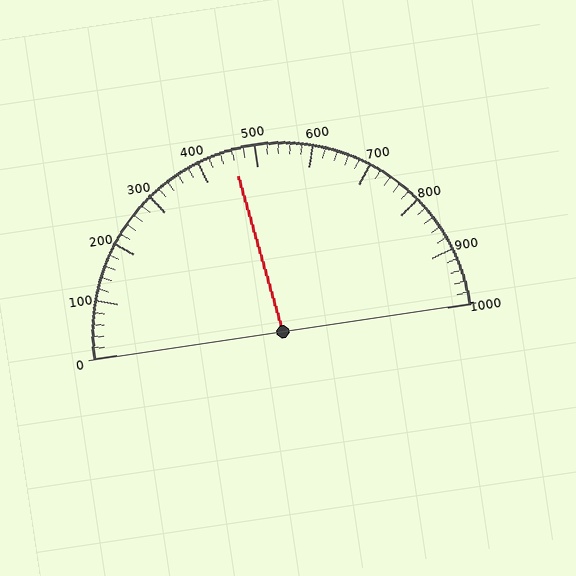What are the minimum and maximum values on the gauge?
The gauge ranges from 0 to 1000.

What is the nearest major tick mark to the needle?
The nearest major tick mark is 500.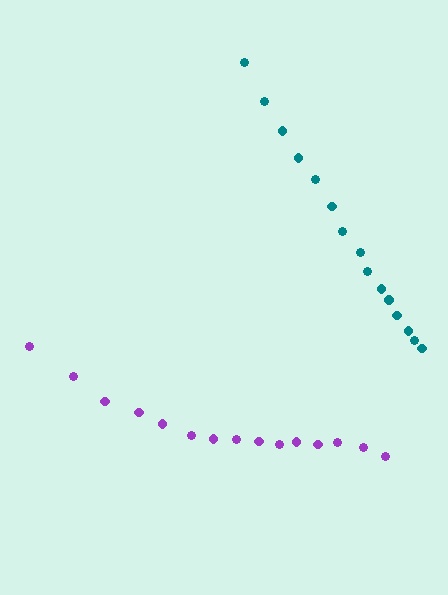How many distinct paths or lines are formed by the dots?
There are 2 distinct paths.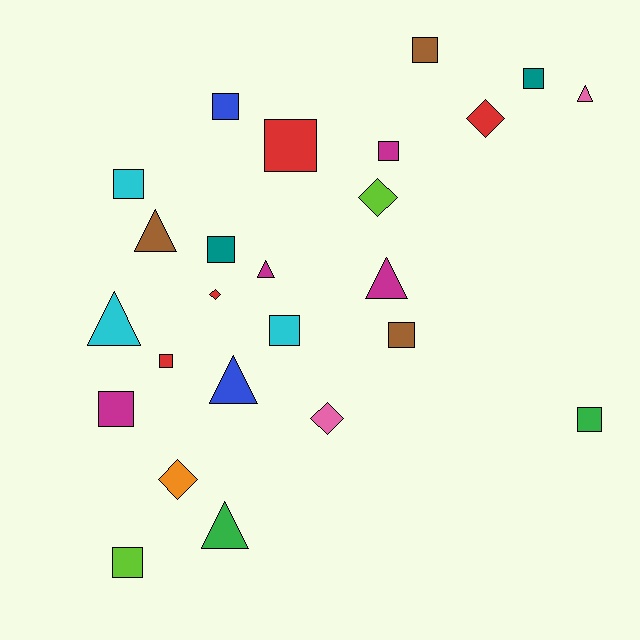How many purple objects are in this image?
There are no purple objects.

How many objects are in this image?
There are 25 objects.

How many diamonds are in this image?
There are 5 diamonds.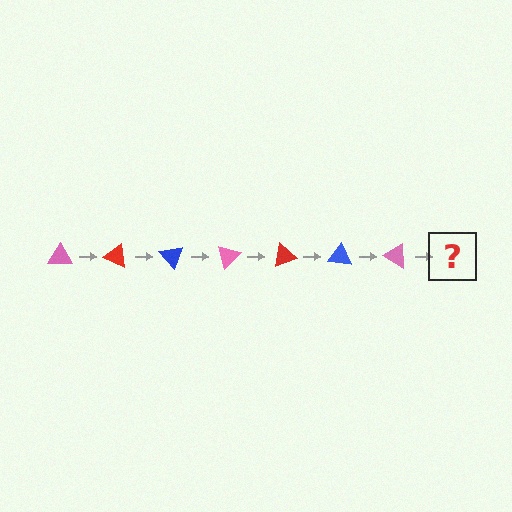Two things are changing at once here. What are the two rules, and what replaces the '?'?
The two rules are that it rotates 25 degrees each step and the color cycles through pink, red, and blue. The '?' should be a red triangle, rotated 175 degrees from the start.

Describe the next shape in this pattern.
It should be a red triangle, rotated 175 degrees from the start.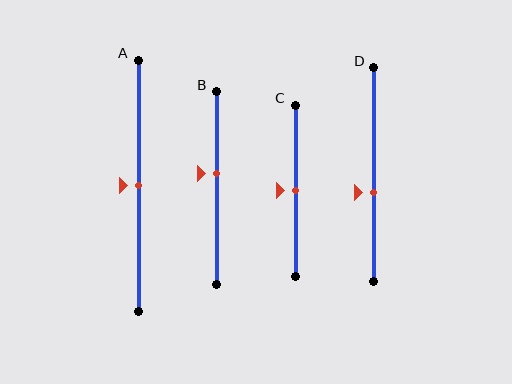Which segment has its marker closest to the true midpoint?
Segment A has its marker closest to the true midpoint.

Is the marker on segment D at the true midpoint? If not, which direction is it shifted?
No, the marker on segment D is shifted downward by about 9% of the segment length.